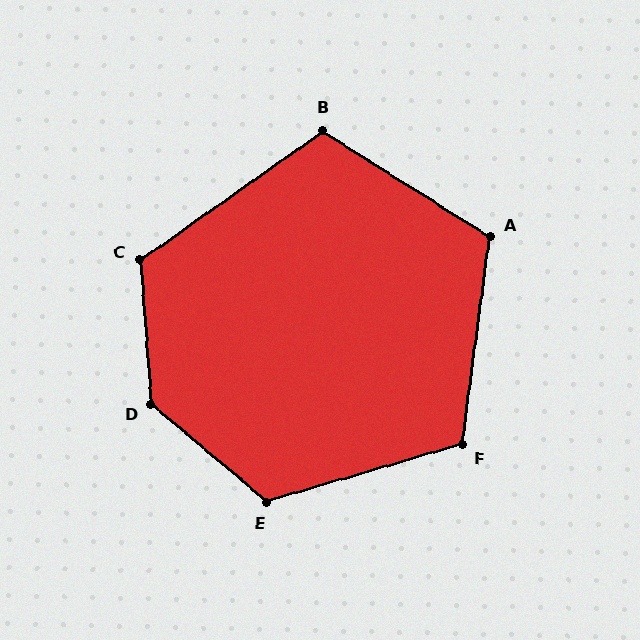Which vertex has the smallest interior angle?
B, at approximately 112 degrees.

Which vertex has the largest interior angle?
D, at approximately 134 degrees.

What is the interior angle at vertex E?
Approximately 124 degrees (obtuse).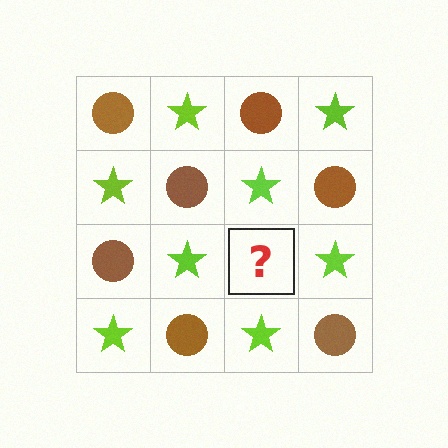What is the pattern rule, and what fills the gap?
The rule is that it alternates brown circle and lime star in a checkerboard pattern. The gap should be filled with a brown circle.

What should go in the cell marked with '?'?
The missing cell should contain a brown circle.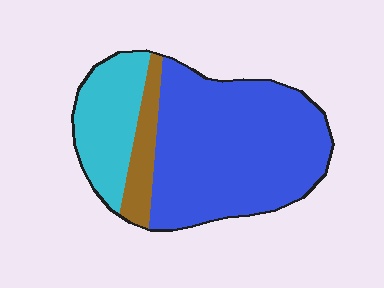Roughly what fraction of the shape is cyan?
Cyan covers around 25% of the shape.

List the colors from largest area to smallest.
From largest to smallest: blue, cyan, brown.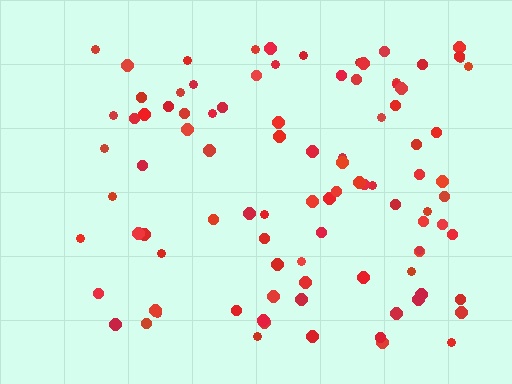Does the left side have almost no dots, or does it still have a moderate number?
Still a moderate number, just noticeably fewer than the right.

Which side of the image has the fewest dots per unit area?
The left.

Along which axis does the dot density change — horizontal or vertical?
Horizontal.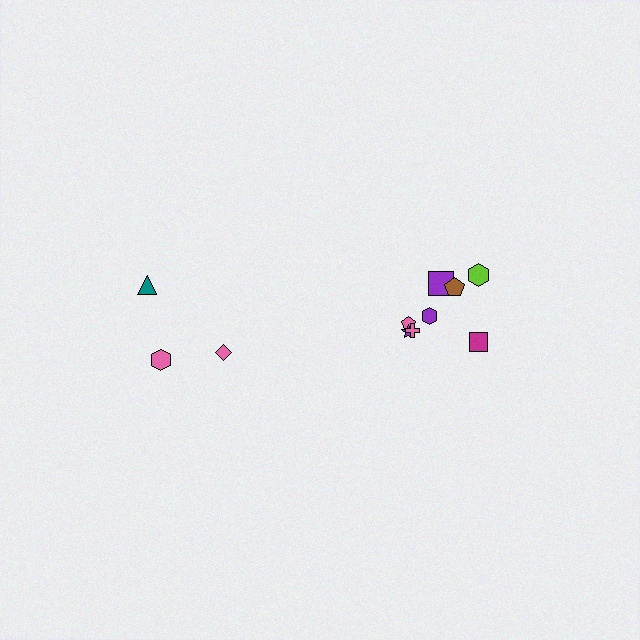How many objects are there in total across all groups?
There are 11 objects.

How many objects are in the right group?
There are 8 objects.